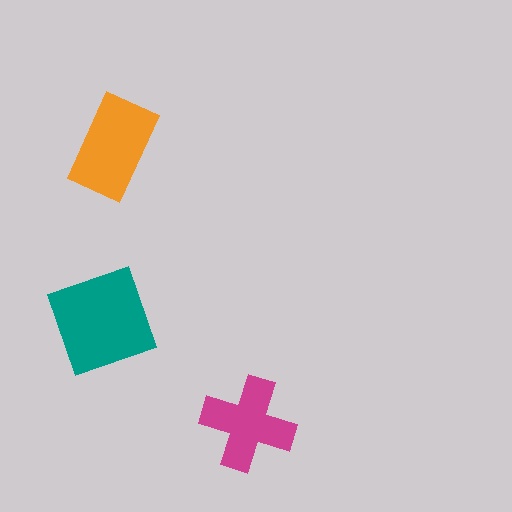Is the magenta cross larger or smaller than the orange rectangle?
Smaller.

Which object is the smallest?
The magenta cross.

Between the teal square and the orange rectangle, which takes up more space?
The teal square.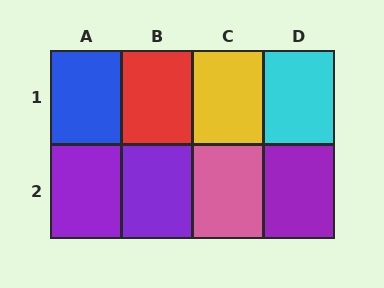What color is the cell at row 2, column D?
Purple.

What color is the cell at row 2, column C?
Pink.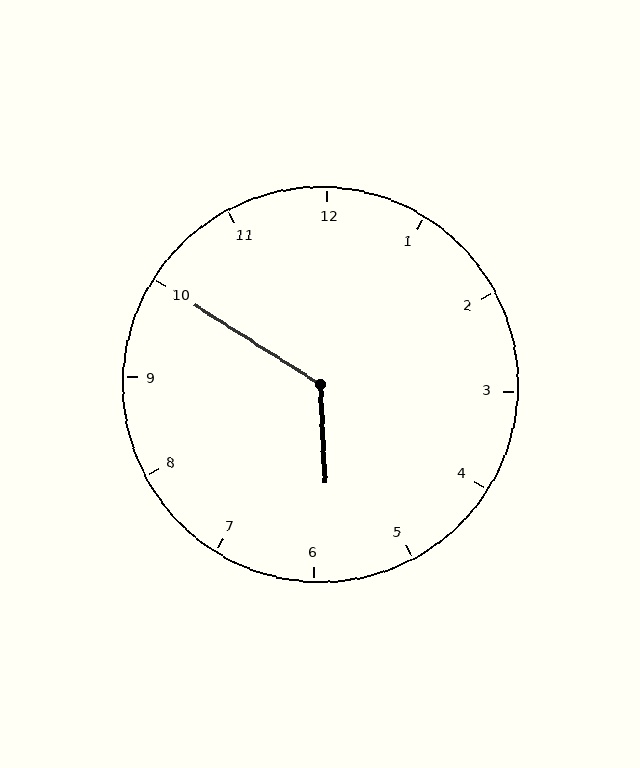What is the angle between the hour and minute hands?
Approximately 125 degrees.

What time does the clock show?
5:50.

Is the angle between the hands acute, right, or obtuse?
It is obtuse.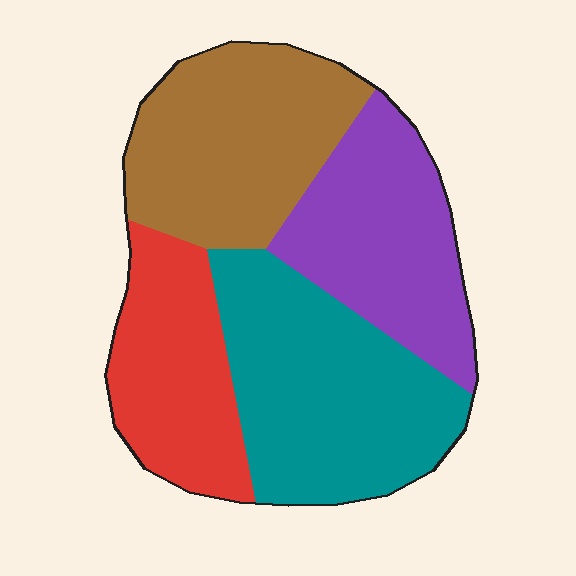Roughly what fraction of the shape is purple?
Purple covers 23% of the shape.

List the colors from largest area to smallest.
From largest to smallest: teal, brown, purple, red.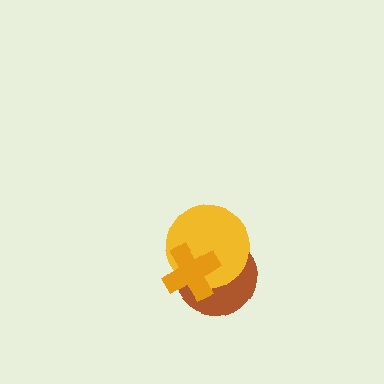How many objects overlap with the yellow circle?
2 objects overlap with the yellow circle.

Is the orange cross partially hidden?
No, no other shape covers it.